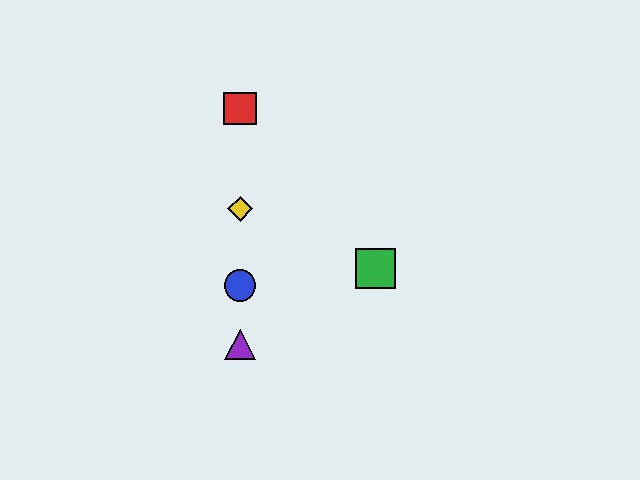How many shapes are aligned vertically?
4 shapes (the red square, the blue circle, the yellow diamond, the purple triangle) are aligned vertically.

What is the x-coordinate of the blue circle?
The blue circle is at x≈240.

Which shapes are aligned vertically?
The red square, the blue circle, the yellow diamond, the purple triangle are aligned vertically.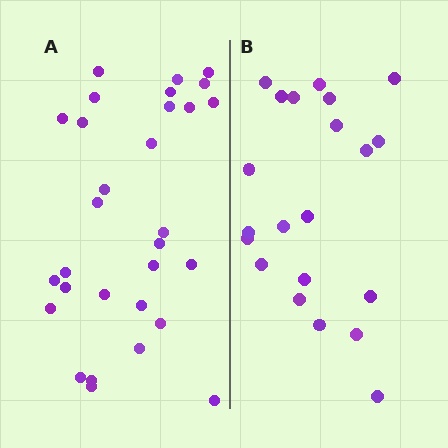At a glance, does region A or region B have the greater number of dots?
Region A (the left region) has more dots.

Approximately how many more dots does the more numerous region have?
Region A has roughly 8 or so more dots than region B.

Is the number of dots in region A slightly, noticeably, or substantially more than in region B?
Region A has noticeably more, but not dramatically so. The ratio is roughly 1.4 to 1.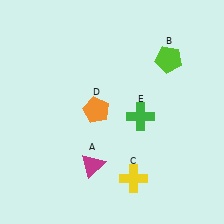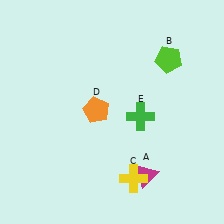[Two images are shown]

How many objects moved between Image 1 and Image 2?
1 object moved between the two images.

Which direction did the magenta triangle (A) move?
The magenta triangle (A) moved right.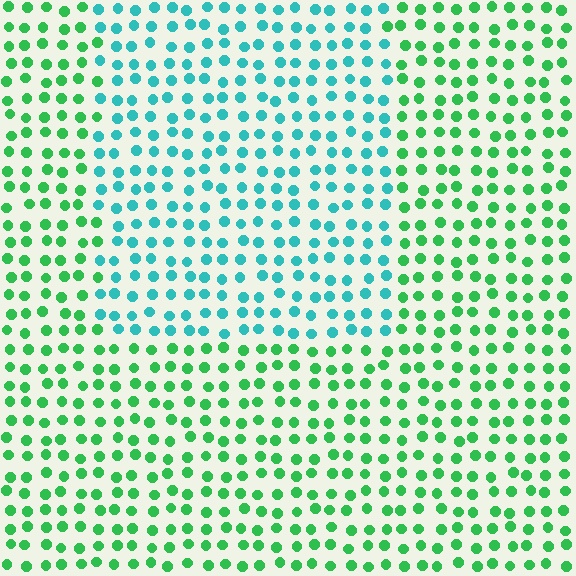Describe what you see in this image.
The image is filled with small green elements in a uniform arrangement. A rectangle-shaped region is visible where the elements are tinted to a slightly different hue, forming a subtle color boundary.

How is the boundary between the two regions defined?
The boundary is defined purely by a slight shift in hue (about 44 degrees). Spacing, size, and orientation are identical on both sides.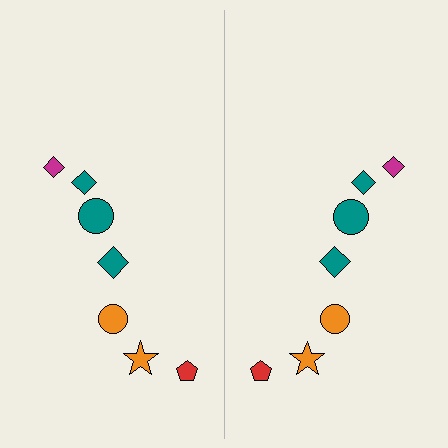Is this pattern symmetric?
Yes, this pattern has bilateral (reflection) symmetry.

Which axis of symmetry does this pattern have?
The pattern has a vertical axis of symmetry running through the center of the image.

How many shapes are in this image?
There are 14 shapes in this image.